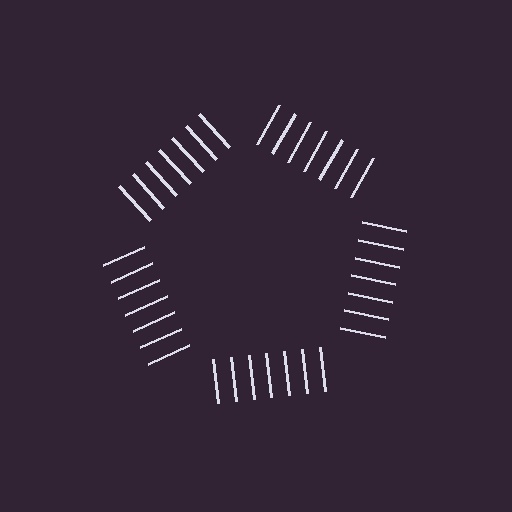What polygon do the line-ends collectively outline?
An illusory pentagon — the line segments terminate on its edges but no continuous stroke is drawn.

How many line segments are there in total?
35 — 7 along each of the 5 edges.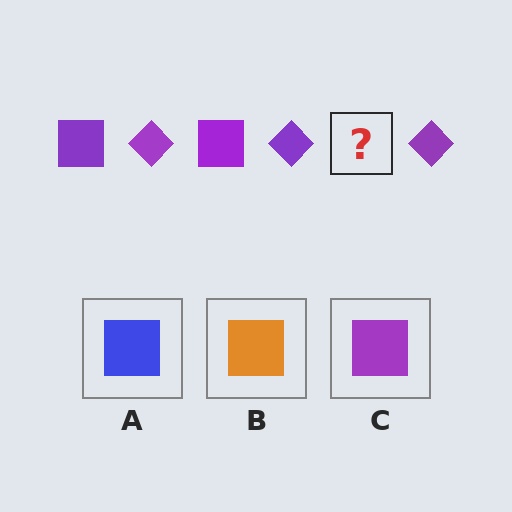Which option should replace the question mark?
Option C.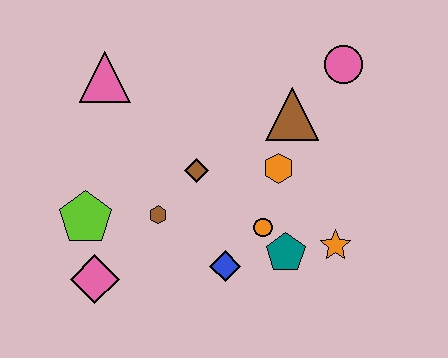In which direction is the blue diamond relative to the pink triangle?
The blue diamond is below the pink triangle.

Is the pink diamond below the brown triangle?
Yes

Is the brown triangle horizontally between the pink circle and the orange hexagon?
Yes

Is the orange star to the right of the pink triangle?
Yes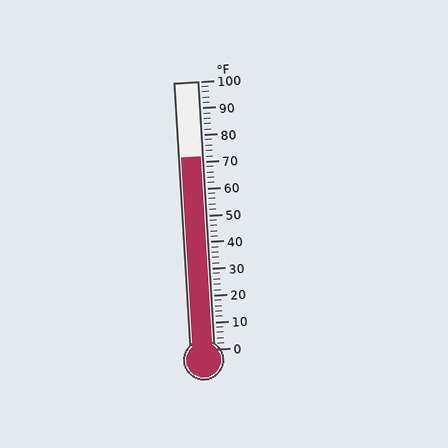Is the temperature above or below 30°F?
The temperature is above 30°F.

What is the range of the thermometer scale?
The thermometer scale ranges from 0°F to 100°F.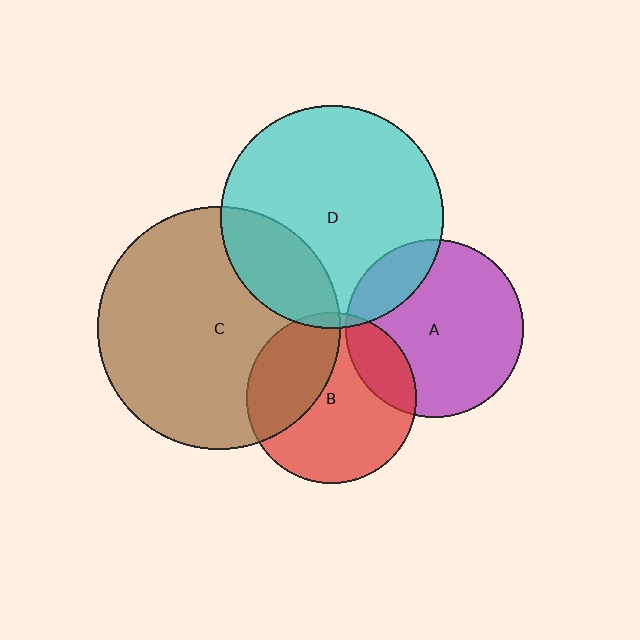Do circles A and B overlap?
Yes.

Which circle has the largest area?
Circle C (brown).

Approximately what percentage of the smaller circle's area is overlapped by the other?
Approximately 20%.